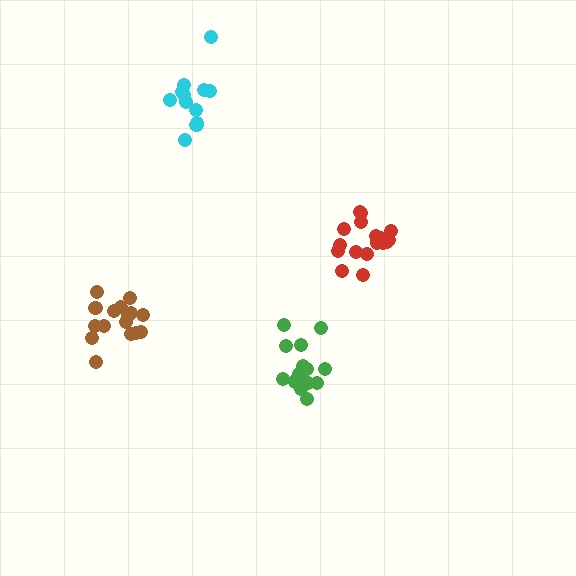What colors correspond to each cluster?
The clusters are colored: cyan, brown, red, green.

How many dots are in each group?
Group 1: 12 dots, Group 2: 16 dots, Group 3: 17 dots, Group 4: 15 dots (60 total).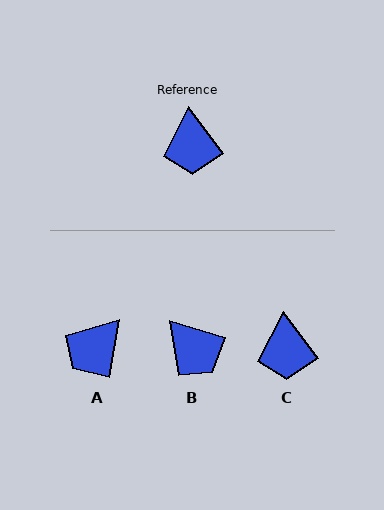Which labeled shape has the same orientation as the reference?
C.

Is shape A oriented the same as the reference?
No, it is off by about 47 degrees.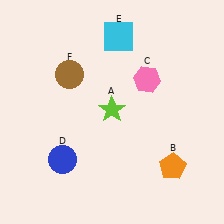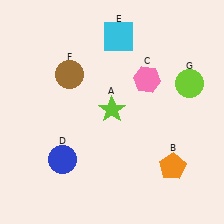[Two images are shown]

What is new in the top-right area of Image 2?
A lime circle (G) was added in the top-right area of Image 2.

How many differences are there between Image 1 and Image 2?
There is 1 difference between the two images.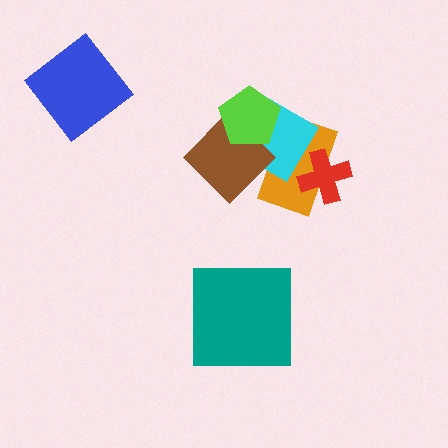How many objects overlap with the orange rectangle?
4 objects overlap with the orange rectangle.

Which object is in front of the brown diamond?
The lime pentagon is in front of the brown diamond.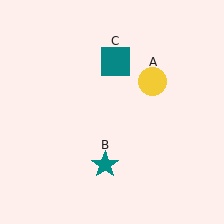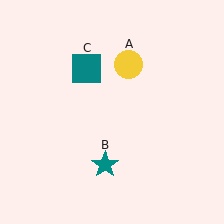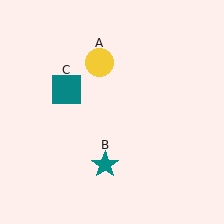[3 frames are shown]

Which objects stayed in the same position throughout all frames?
Teal star (object B) remained stationary.